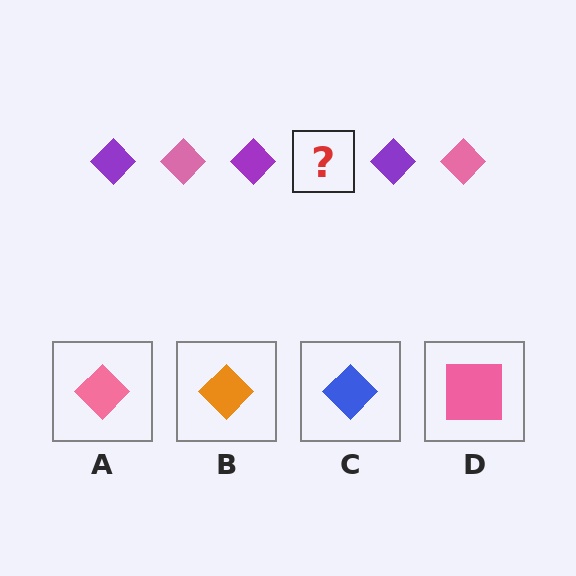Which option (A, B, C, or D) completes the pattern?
A.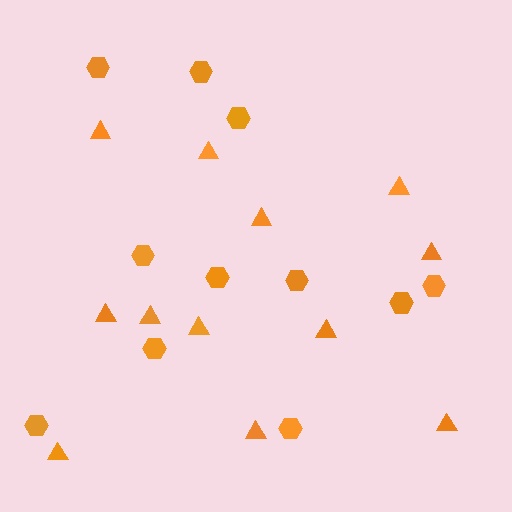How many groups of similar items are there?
There are 2 groups: one group of triangles (12) and one group of hexagons (11).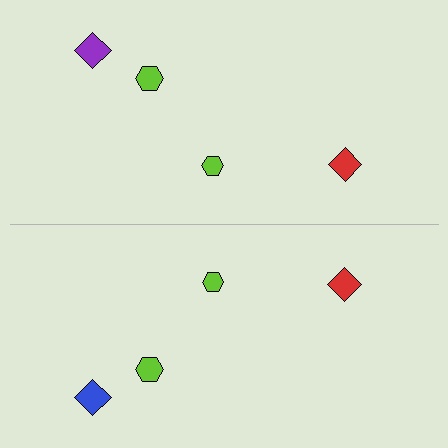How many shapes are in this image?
There are 8 shapes in this image.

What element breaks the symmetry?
The blue diamond on the bottom side breaks the symmetry — its mirror counterpart is purple.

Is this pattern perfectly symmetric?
No, the pattern is not perfectly symmetric. The blue diamond on the bottom side breaks the symmetry — its mirror counterpart is purple.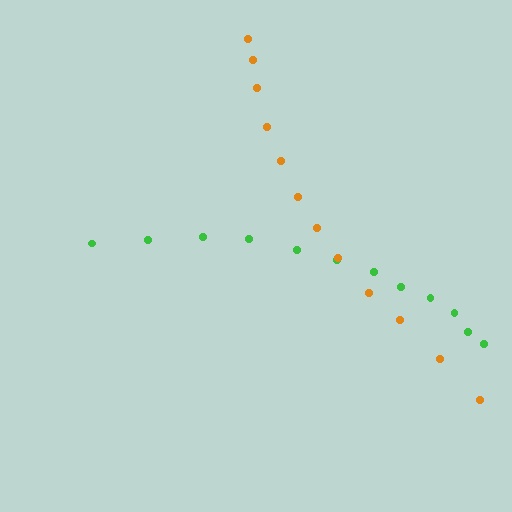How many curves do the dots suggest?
There are 2 distinct paths.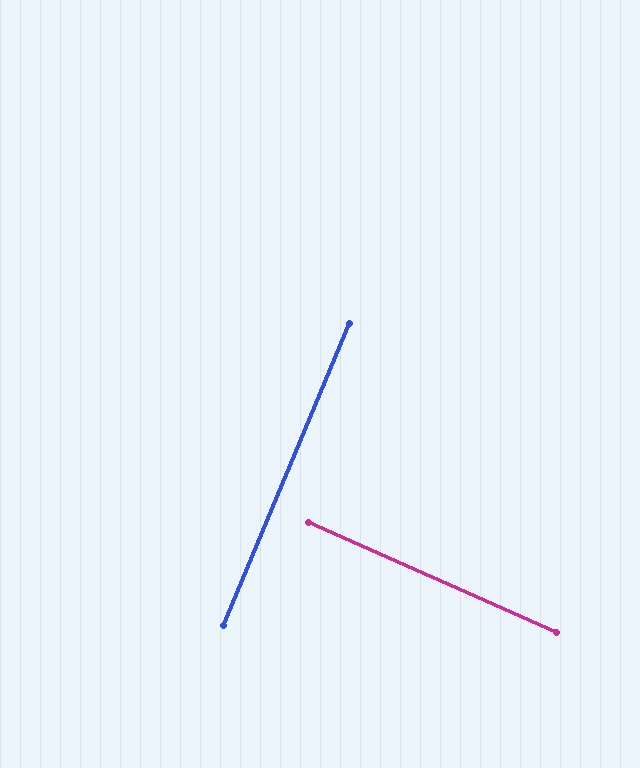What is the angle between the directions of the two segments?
Approximately 89 degrees.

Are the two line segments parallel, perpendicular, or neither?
Perpendicular — they meet at approximately 89°.